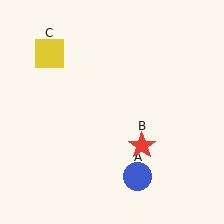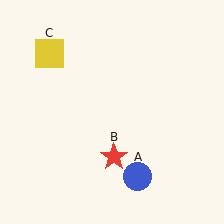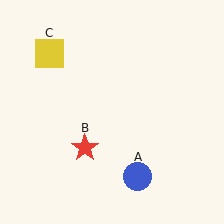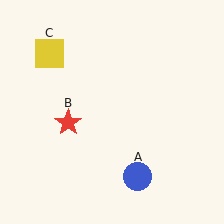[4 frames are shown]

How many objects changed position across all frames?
1 object changed position: red star (object B).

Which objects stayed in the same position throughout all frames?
Blue circle (object A) and yellow square (object C) remained stationary.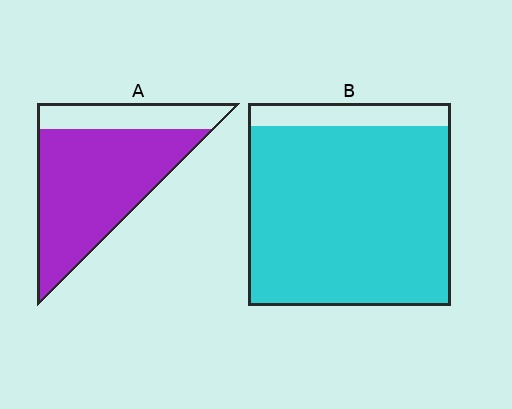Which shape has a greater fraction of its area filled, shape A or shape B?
Shape B.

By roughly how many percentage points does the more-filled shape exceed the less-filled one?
By roughly 15 percentage points (B over A).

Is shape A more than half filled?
Yes.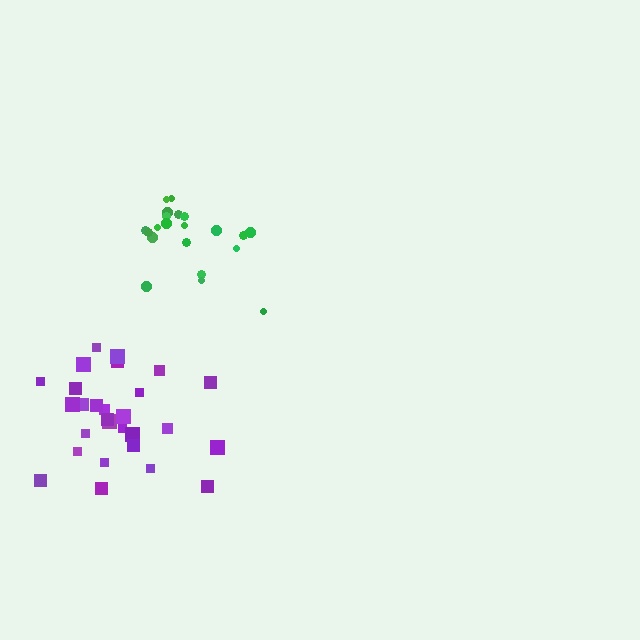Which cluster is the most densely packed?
Green.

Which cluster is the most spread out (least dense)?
Purple.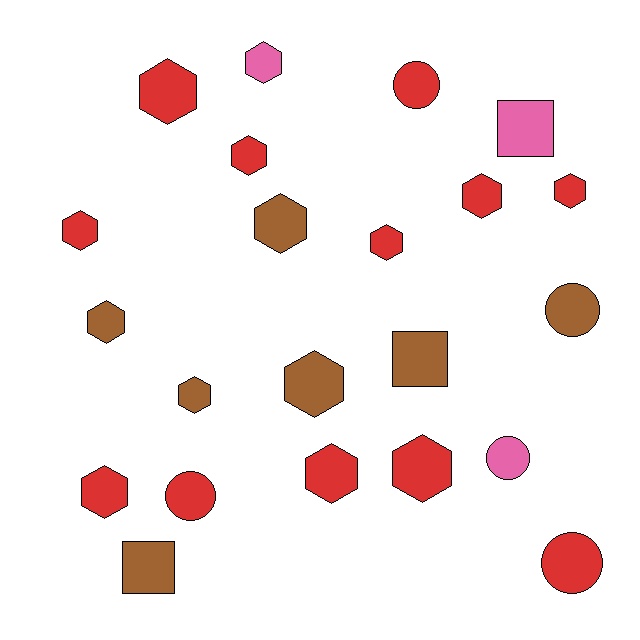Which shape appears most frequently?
Hexagon, with 14 objects.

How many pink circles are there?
There is 1 pink circle.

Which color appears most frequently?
Red, with 12 objects.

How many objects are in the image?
There are 22 objects.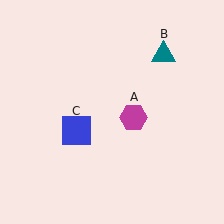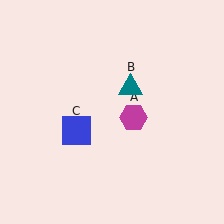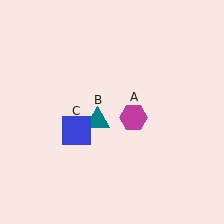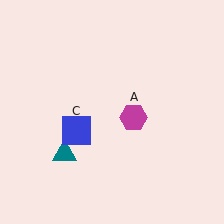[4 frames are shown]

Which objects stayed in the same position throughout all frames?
Magenta hexagon (object A) and blue square (object C) remained stationary.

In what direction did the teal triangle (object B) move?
The teal triangle (object B) moved down and to the left.